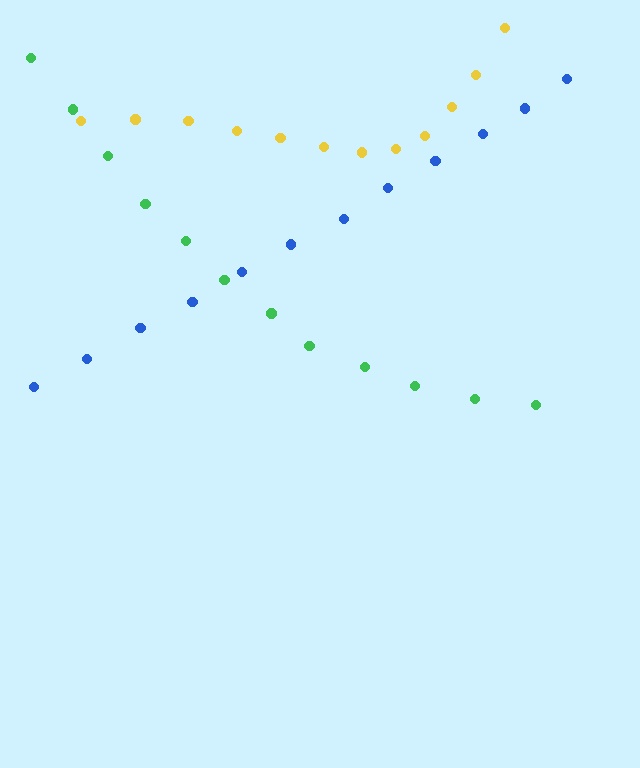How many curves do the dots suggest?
There are 3 distinct paths.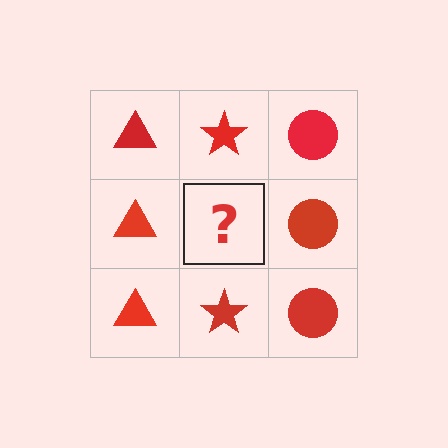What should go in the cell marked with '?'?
The missing cell should contain a red star.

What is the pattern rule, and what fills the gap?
The rule is that each column has a consistent shape. The gap should be filled with a red star.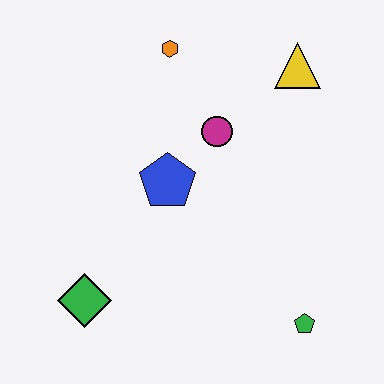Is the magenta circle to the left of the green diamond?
No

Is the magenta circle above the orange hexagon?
No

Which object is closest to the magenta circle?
The blue pentagon is closest to the magenta circle.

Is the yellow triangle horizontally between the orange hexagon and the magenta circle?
No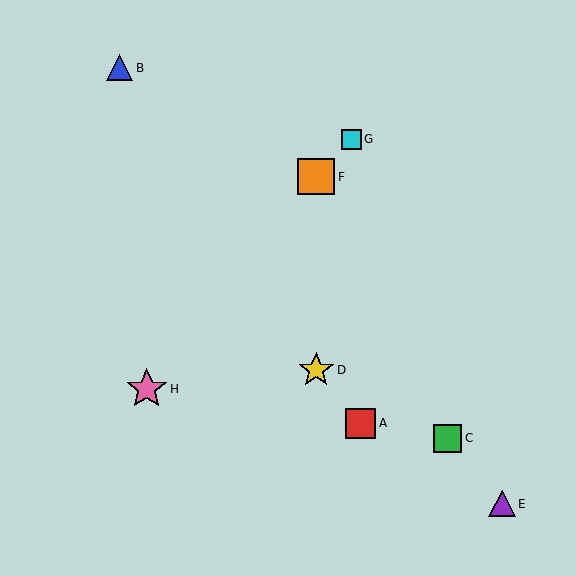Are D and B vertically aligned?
No, D is at x≈316 and B is at x≈120.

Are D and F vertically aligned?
Yes, both are at x≈316.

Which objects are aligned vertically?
Objects D, F are aligned vertically.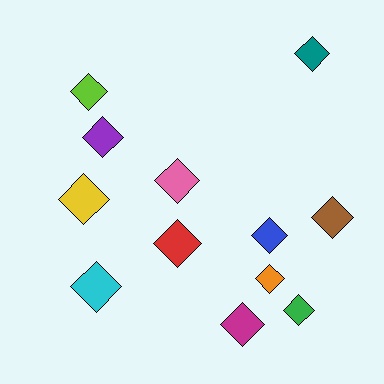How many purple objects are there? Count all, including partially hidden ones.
There is 1 purple object.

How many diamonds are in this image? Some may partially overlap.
There are 12 diamonds.